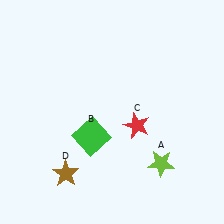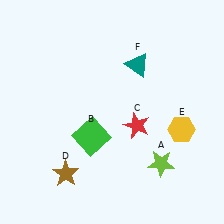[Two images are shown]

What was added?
A yellow hexagon (E), a teal triangle (F) were added in Image 2.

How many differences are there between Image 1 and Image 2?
There are 2 differences between the two images.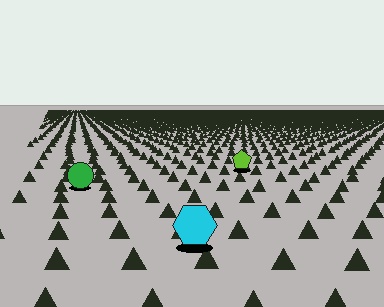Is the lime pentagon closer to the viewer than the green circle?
No. The green circle is closer — you can tell from the texture gradient: the ground texture is coarser near it.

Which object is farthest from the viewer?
The lime pentagon is farthest from the viewer. It appears smaller and the ground texture around it is denser.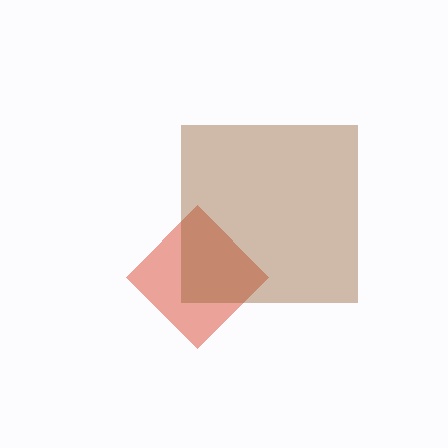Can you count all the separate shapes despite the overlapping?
Yes, there are 2 separate shapes.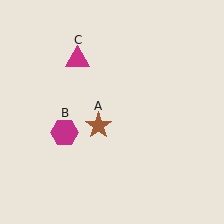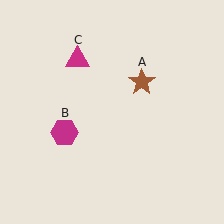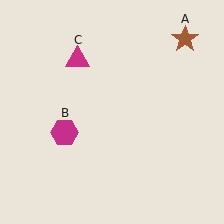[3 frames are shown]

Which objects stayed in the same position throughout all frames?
Magenta hexagon (object B) and magenta triangle (object C) remained stationary.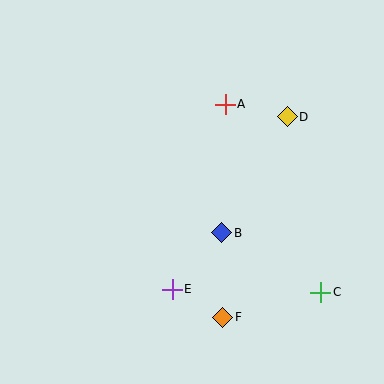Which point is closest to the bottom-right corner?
Point C is closest to the bottom-right corner.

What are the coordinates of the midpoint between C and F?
The midpoint between C and F is at (272, 305).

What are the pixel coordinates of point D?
Point D is at (287, 117).